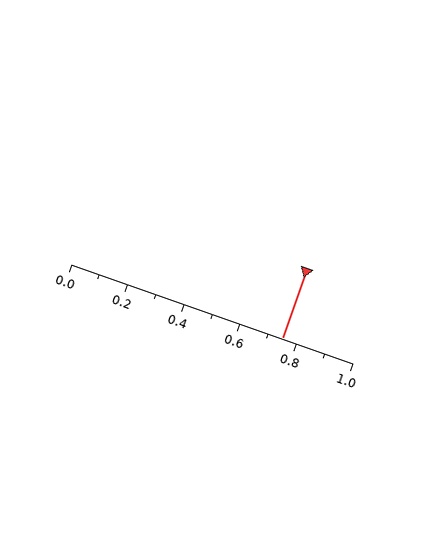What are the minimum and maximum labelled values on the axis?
The axis runs from 0.0 to 1.0.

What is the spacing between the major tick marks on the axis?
The major ticks are spaced 0.2 apart.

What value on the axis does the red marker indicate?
The marker indicates approximately 0.75.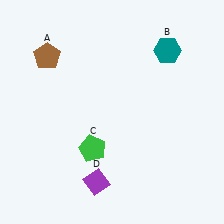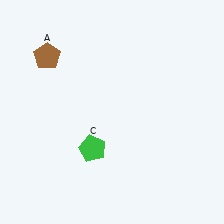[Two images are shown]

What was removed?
The purple diamond (D), the teal hexagon (B) were removed in Image 2.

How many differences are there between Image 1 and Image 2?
There are 2 differences between the two images.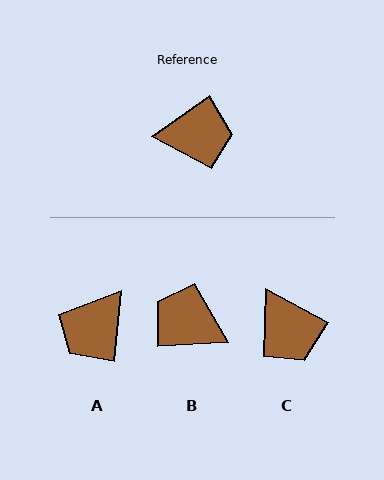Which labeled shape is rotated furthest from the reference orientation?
B, about 148 degrees away.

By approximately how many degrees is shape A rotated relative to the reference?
Approximately 131 degrees clockwise.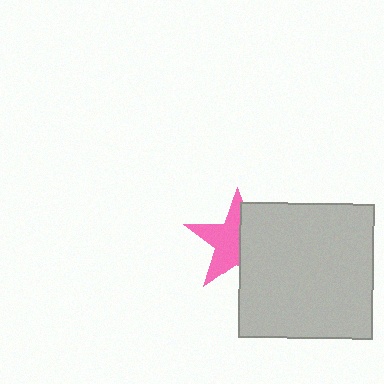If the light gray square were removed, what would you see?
You would see the complete pink star.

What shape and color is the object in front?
The object in front is a light gray square.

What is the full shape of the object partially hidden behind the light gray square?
The partially hidden object is a pink star.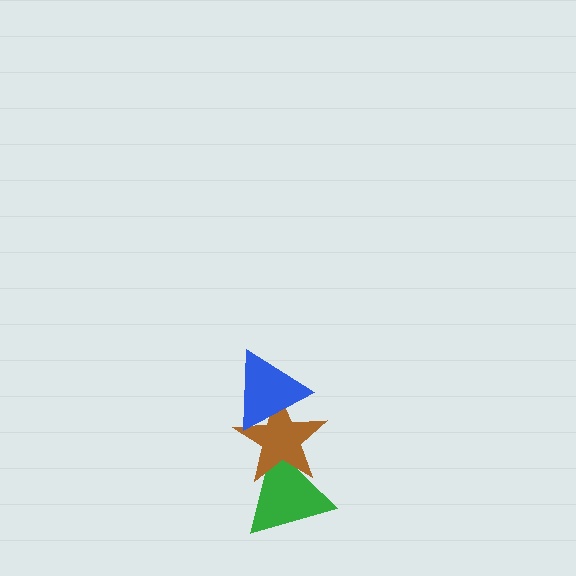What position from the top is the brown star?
The brown star is 2nd from the top.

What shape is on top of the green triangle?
The brown star is on top of the green triangle.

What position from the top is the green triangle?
The green triangle is 3rd from the top.